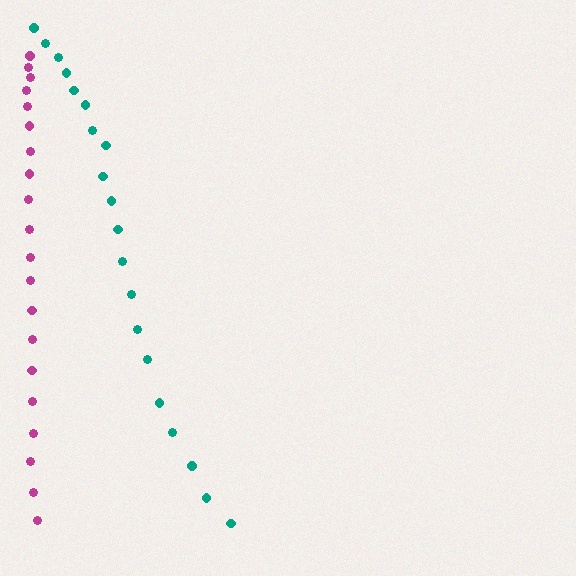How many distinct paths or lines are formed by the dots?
There are 2 distinct paths.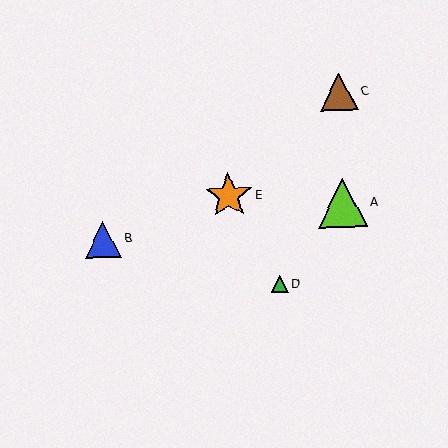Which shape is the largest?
The lime triangle (labeled A) is the largest.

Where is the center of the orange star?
The center of the orange star is at (229, 196).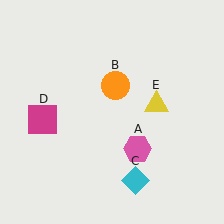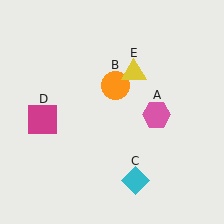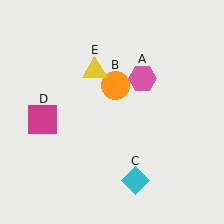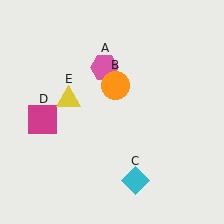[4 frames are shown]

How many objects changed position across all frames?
2 objects changed position: pink hexagon (object A), yellow triangle (object E).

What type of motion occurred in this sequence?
The pink hexagon (object A), yellow triangle (object E) rotated counterclockwise around the center of the scene.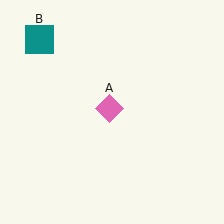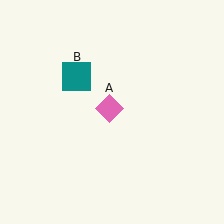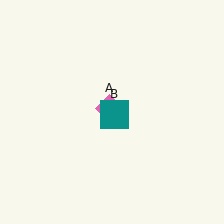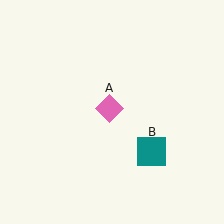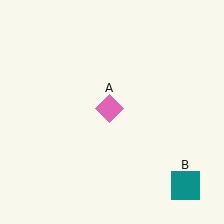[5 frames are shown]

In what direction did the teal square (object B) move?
The teal square (object B) moved down and to the right.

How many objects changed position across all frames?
1 object changed position: teal square (object B).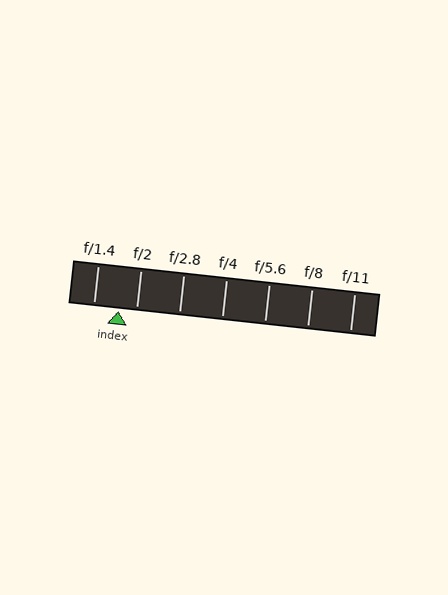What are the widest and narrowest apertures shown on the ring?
The widest aperture shown is f/1.4 and the narrowest is f/11.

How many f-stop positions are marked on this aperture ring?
There are 7 f-stop positions marked.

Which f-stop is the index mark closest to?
The index mark is closest to f/2.